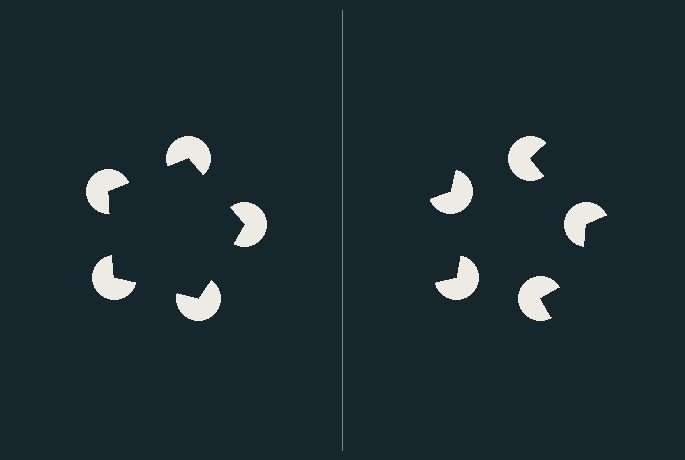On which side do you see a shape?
An illusory pentagon appears on the left side. On the right side the wedge cuts are rotated, so no coherent shape forms.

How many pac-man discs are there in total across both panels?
10 — 5 on each side.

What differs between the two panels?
The pac-man discs are positioned identically on both sides; only the wedge orientations differ. On the left they align to a pentagon; on the right they are misaligned.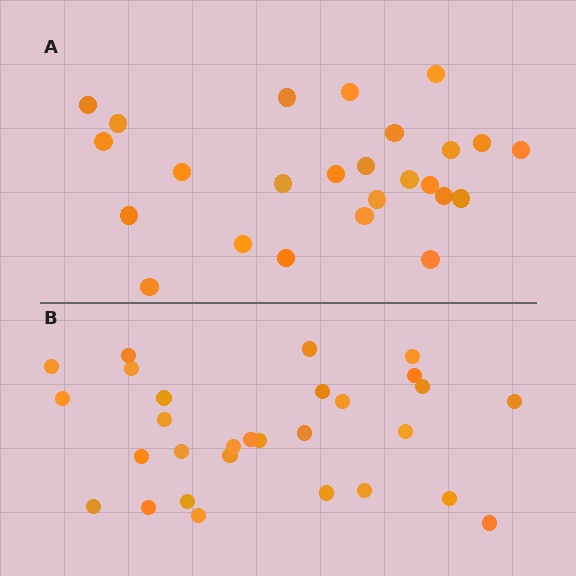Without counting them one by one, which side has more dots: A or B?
Region B (the bottom region) has more dots.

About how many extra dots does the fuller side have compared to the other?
Region B has about 4 more dots than region A.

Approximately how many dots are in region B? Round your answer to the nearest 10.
About 30 dots. (The exact count is 29, which rounds to 30.)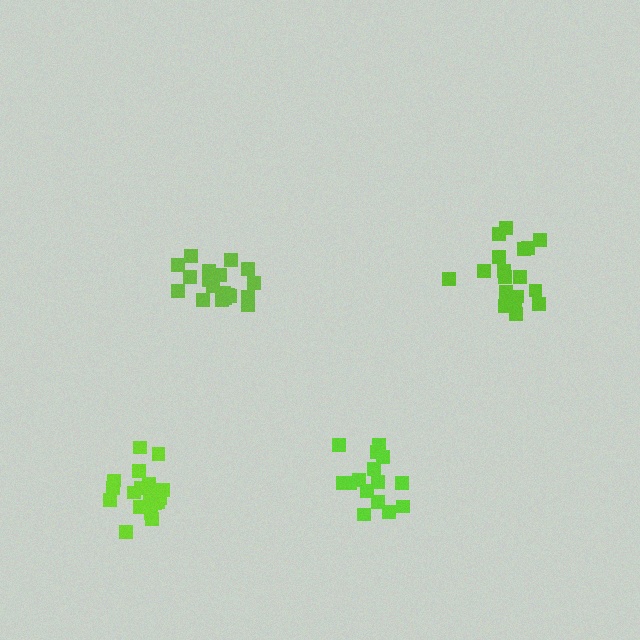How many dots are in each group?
Group 1: 15 dots, Group 2: 18 dots, Group 3: 20 dots, Group 4: 21 dots (74 total).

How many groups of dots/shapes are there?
There are 4 groups.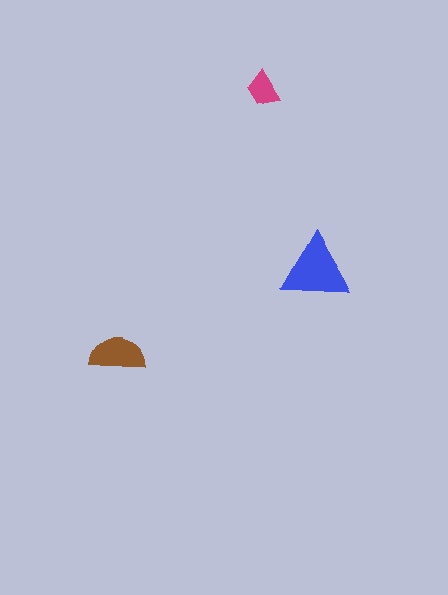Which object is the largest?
The blue triangle.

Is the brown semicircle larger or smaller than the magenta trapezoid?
Larger.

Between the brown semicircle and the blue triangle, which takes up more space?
The blue triangle.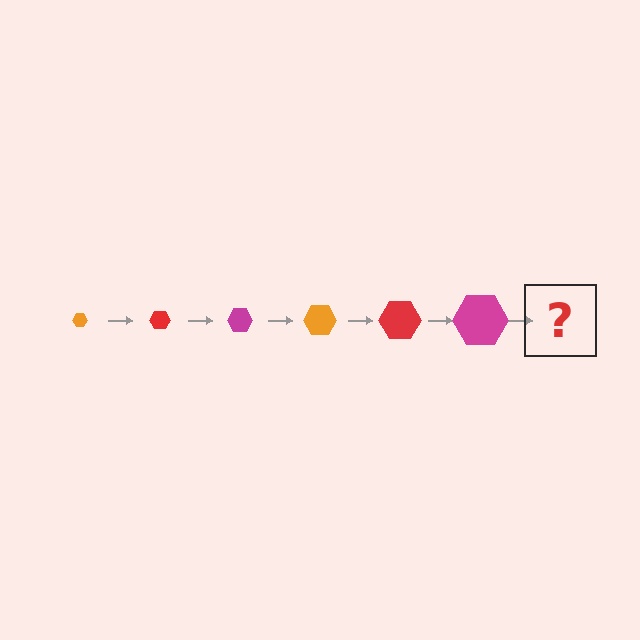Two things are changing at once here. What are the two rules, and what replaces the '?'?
The two rules are that the hexagon grows larger each step and the color cycles through orange, red, and magenta. The '?' should be an orange hexagon, larger than the previous one.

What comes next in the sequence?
The next element should be an orange hexagon, larger than the previous one.